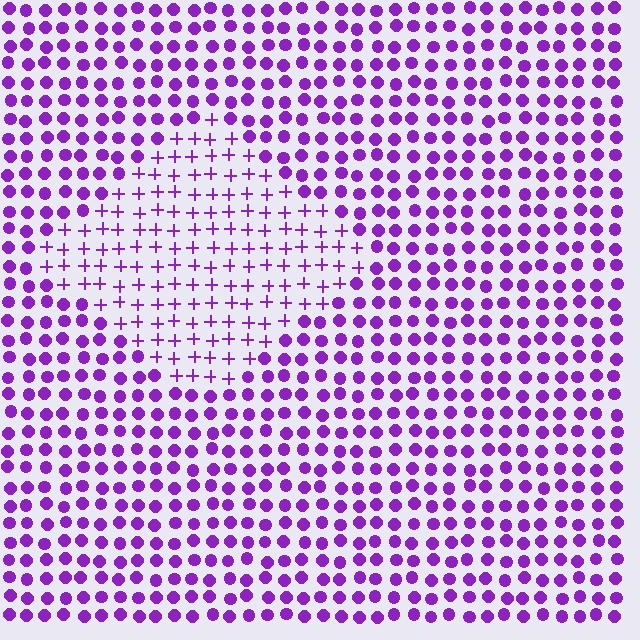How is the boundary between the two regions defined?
The boundary is defined by a change in element shape: plus signs inside vs. circles outside. All elements share the same color and spacing.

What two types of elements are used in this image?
The image uses plus signs inside the diamond region and circles outside it.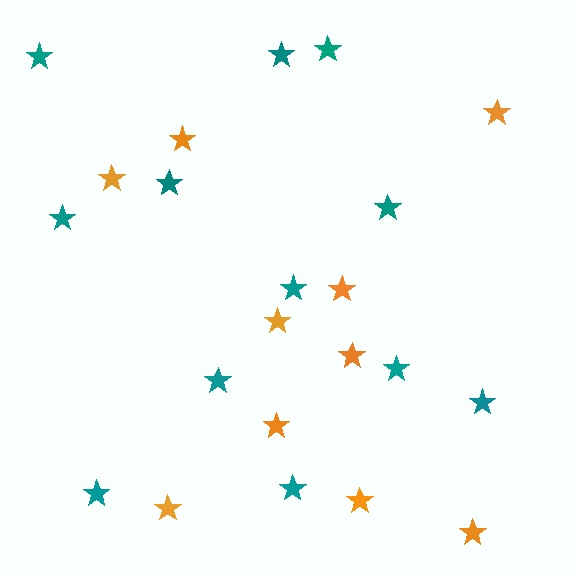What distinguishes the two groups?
There are 2 groups: one group of orange stars (10) and one group of teal stars (12).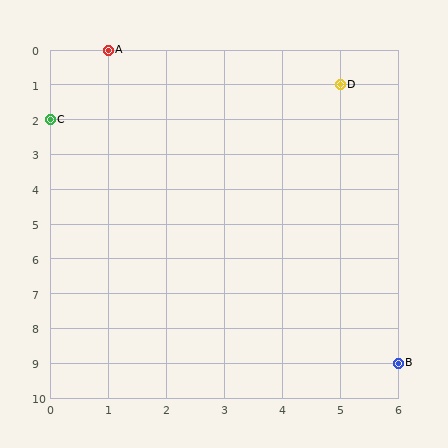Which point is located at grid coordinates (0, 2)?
Point C is at (0, 2).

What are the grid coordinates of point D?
Point D is at grid coordinates (5, 1).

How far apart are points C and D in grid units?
Points C and D are 5 columns and 1 row apart (about 5.1 grid units diagonally).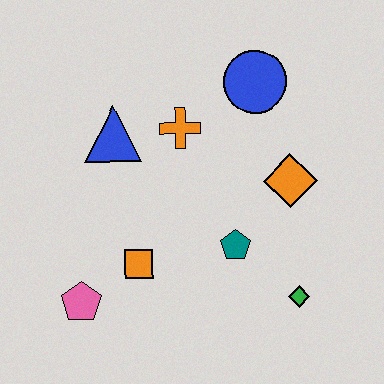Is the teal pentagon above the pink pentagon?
Yes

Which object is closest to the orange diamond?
The teal pentagon is closest to the orange diamond.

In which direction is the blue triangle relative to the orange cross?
The blue triangle is to the left of the orange cross.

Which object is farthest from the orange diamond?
The pink pentagon is farthest from the orange diamond.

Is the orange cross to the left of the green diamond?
Yes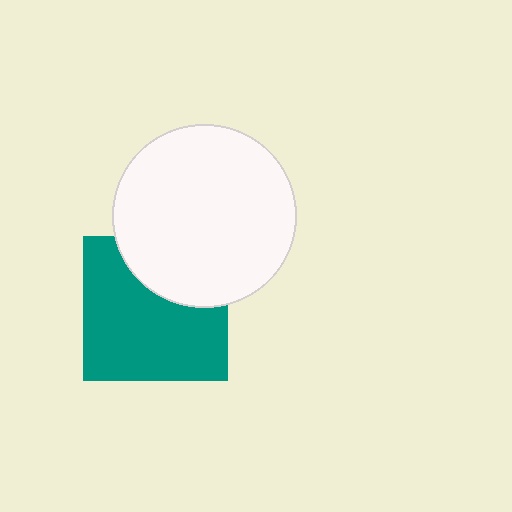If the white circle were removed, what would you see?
You would see the complete teal square.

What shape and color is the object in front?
The object in front is a white circle.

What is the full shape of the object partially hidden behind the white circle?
The partially hidden object is a teal square.